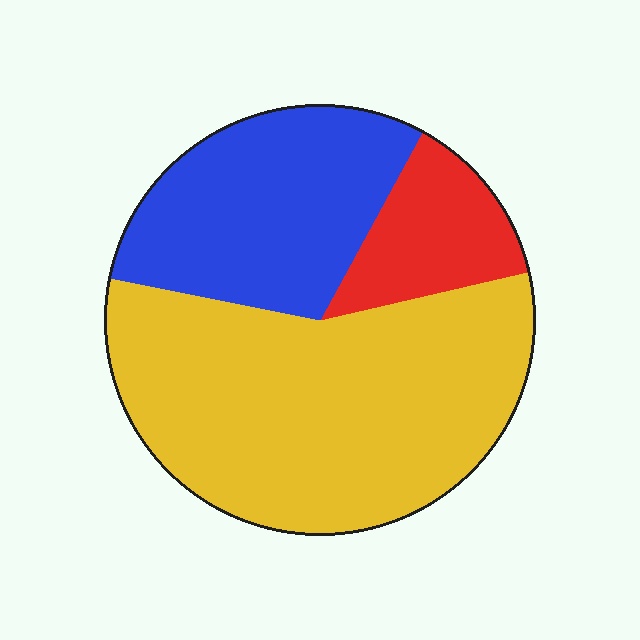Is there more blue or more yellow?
Yellow.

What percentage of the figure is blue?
Blue covers about 30% of the figure.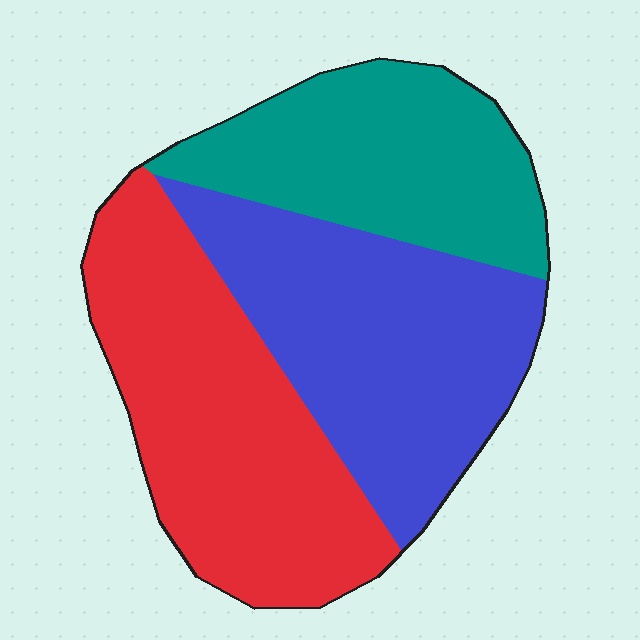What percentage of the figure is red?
Red takes up about three eighths (3/8) of the figure.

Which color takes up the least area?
Teal, at roughly 25%.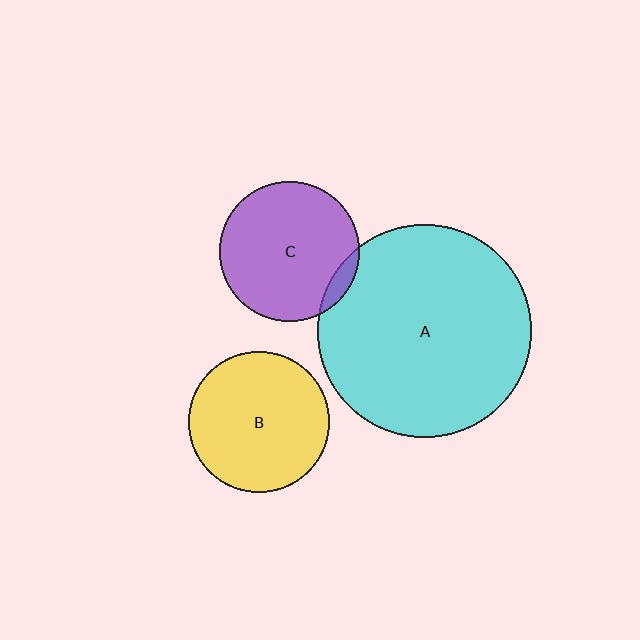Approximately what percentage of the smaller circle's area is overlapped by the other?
Approximately 5%.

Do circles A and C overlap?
Yes.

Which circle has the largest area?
Circle A (cyan).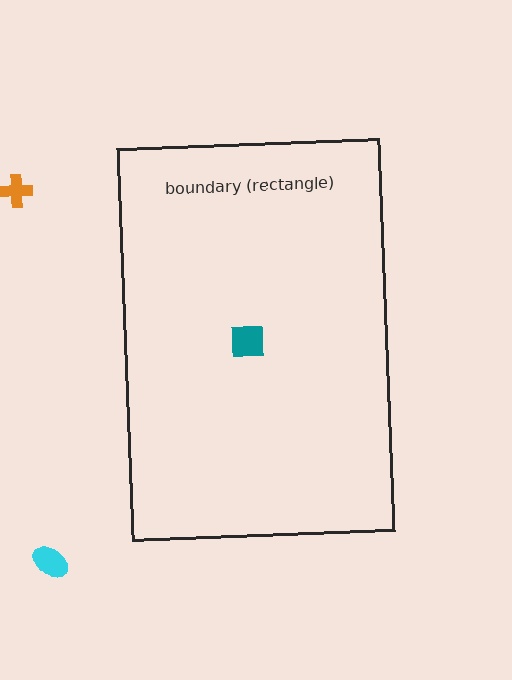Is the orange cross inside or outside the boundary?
Outside.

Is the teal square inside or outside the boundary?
Inside.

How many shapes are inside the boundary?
1 inside, 2 outside.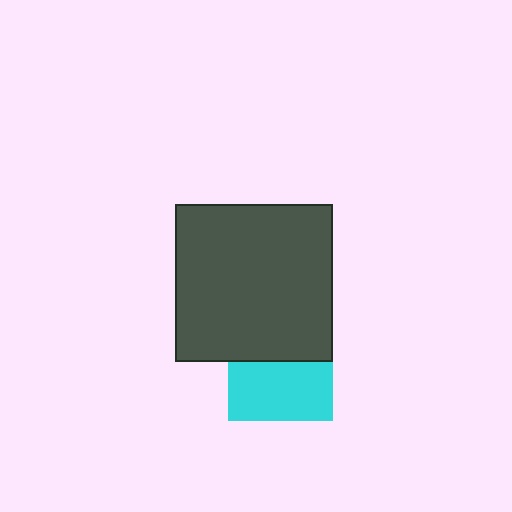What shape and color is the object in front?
The object in front is a dark gray square.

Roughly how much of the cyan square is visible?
About half of it is visible (roughly 57%).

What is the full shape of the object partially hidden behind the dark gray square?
The partially hidden object is a cyan square.